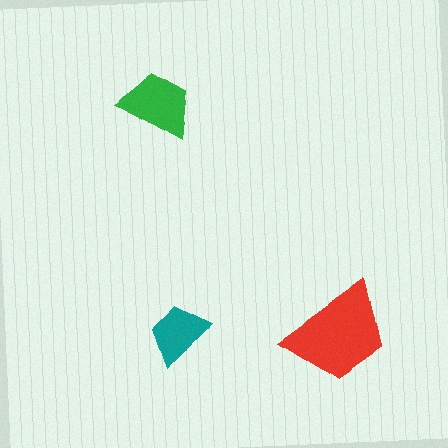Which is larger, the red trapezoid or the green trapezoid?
The red one.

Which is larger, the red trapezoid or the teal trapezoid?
The red one.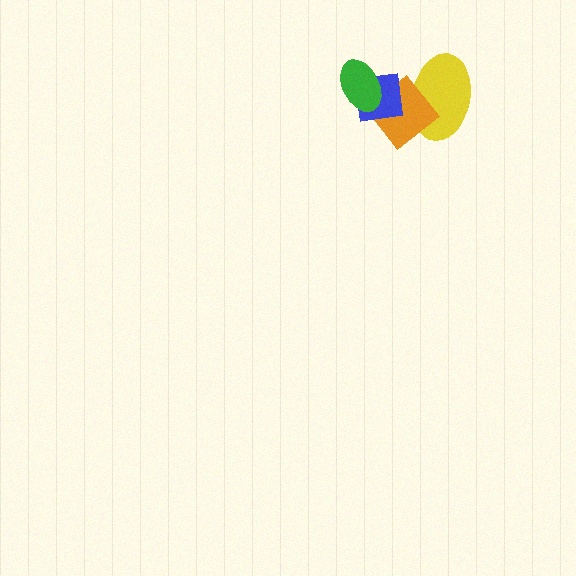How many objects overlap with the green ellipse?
2 objects overlap with the green ellipse.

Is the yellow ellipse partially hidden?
Yes, it is partially covered by another shape.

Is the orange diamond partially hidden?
Yes, it is partially covered by another shape.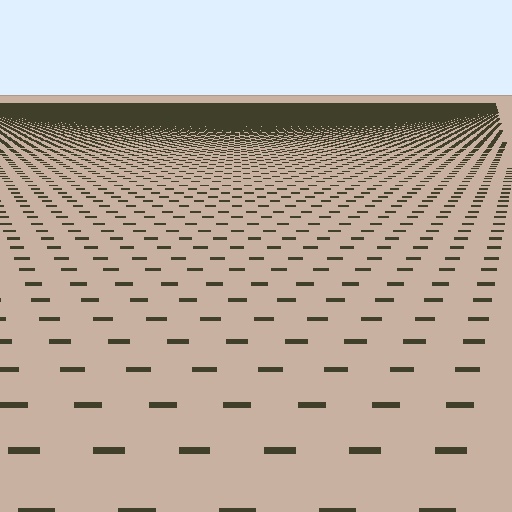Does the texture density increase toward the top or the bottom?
Density increases toward the top.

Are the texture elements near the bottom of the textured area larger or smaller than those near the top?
Larger. Near the bottom, elements are closer to the viewer and appear at a bigger on-screen size.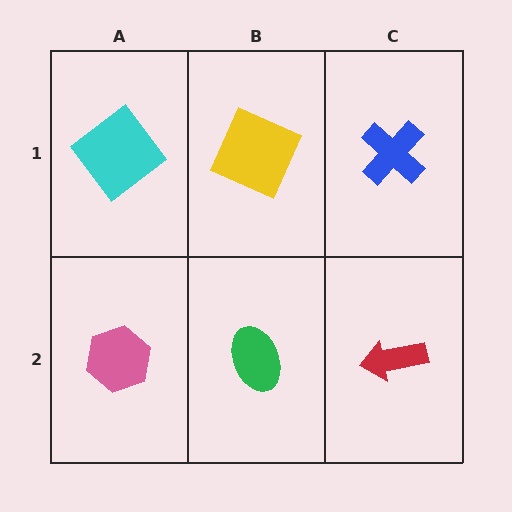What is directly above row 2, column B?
A yellow square.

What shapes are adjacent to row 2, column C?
A blue cross (row 1, column C), a green ellipse (row 2, column B).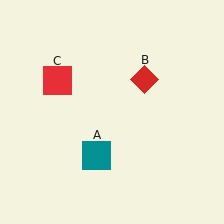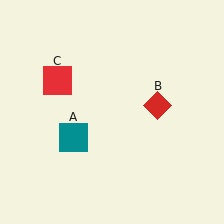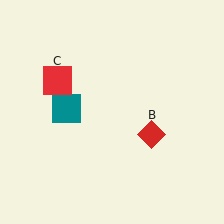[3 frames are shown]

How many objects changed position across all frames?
2 objects changed position: teal square (object A), red diamond (object B).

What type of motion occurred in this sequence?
The teal square (object A), red diamond (object B) rotated clockwise around the center of the scene.